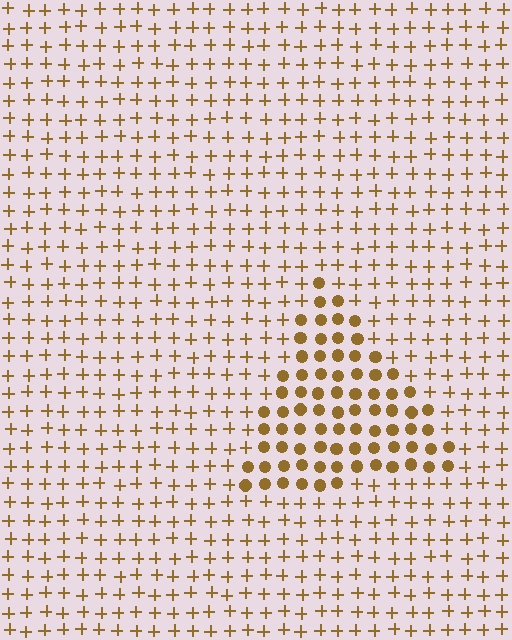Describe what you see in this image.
The image is filled with small brown elements arranged in a uniform grid. A triangle-shaped region contains circles, while the surrounding area contains plus signs. The boundary is defined purely by the change in element shape.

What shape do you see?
I see a triangle.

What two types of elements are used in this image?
The image uses circles inside the triangle region and plus signs outside it.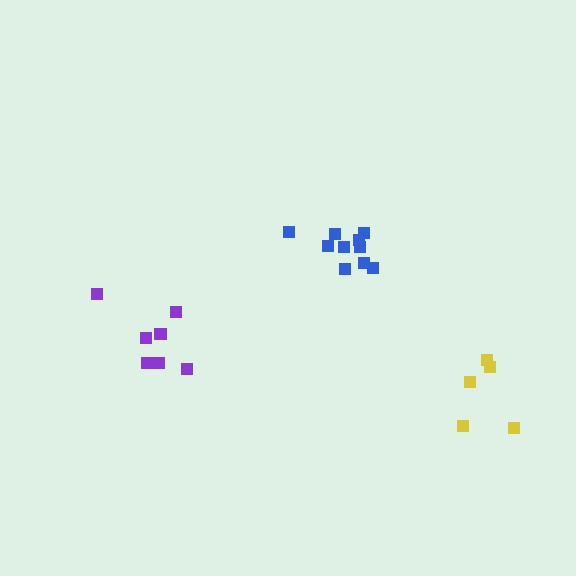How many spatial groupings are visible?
There are 3 spatial groupings.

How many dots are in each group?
Group 1: 5 dots, Group 2: 7 dots, Group 3: 10 dots (22 total).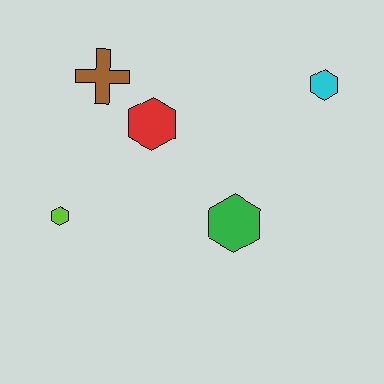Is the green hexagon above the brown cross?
No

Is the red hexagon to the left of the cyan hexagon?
Yes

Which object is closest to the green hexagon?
The red hexagon is closest to the green hexagon.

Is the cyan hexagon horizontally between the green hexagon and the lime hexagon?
No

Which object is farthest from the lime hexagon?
The cyan hexagon is farthest from the lime hexagon.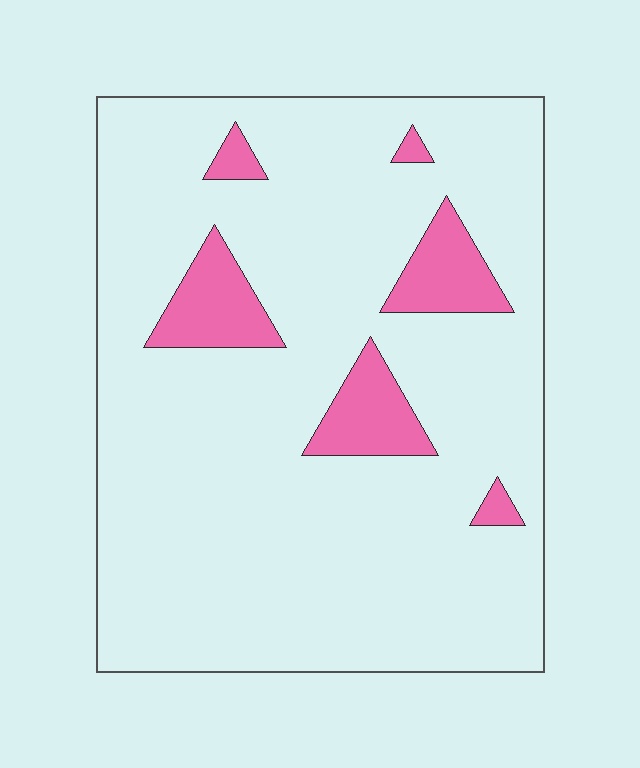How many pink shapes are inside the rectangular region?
6.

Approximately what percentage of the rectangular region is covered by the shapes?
Approximately 10%.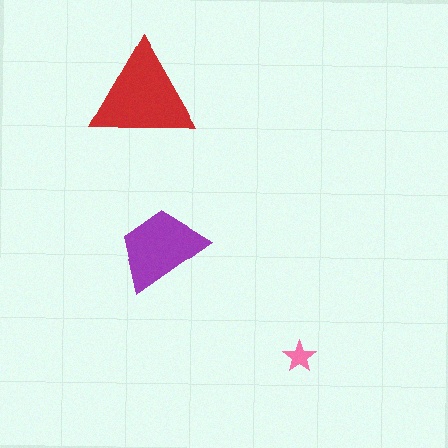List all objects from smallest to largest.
The pink star, the purple trapezoid, the red triangle.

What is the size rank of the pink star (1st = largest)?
3rd.